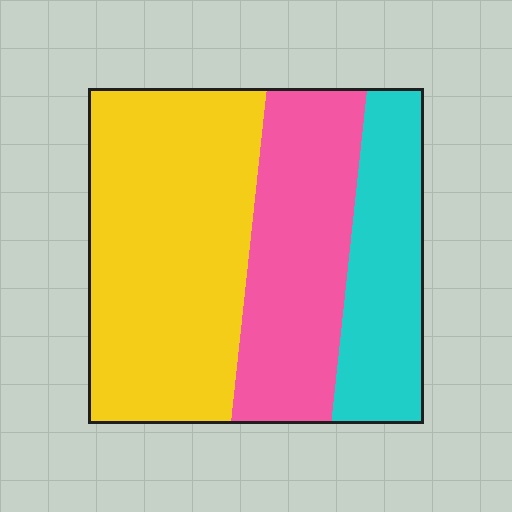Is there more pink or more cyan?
Pink.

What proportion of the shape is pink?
Pink takes up about one third (1/3) of the shape.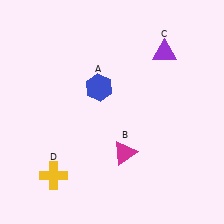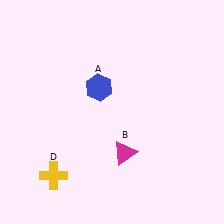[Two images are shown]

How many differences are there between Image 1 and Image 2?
There is 1 difference between the two images.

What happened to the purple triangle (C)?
The purple triangle (C) was removed in Image 2. It was in the top-right area of Image 1.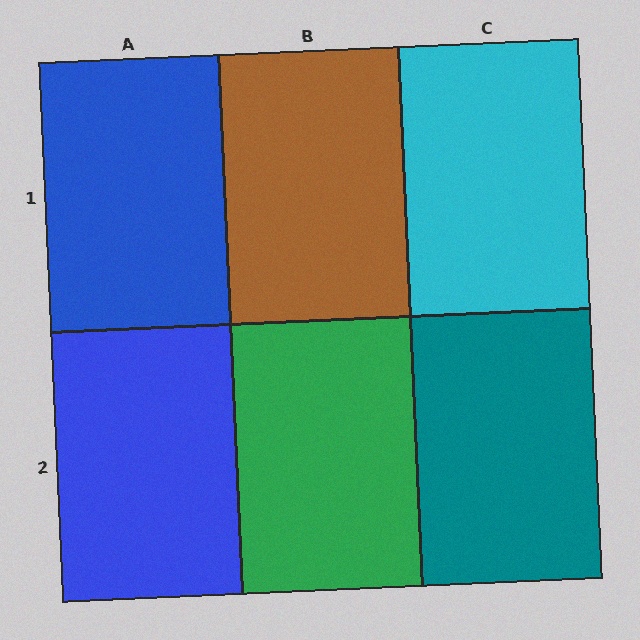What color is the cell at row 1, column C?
Cyan.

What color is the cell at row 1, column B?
Brown.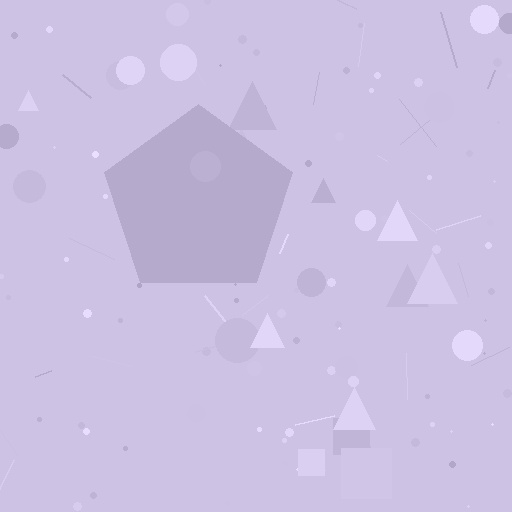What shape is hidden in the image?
A pentagon is hidden in the image.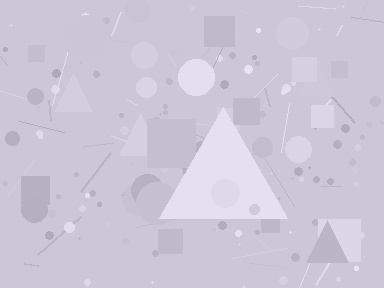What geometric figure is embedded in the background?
A triangle is embedded in the background.